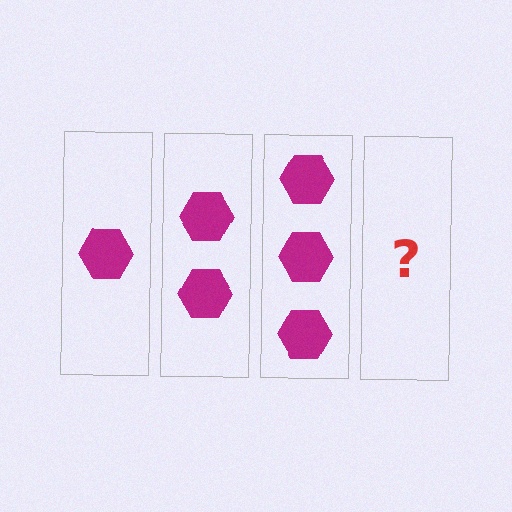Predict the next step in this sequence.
The next step is 4 hexagons.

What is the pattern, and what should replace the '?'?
The pattern is that each step adds one more hexagon. The '?' should be 4 hexagons.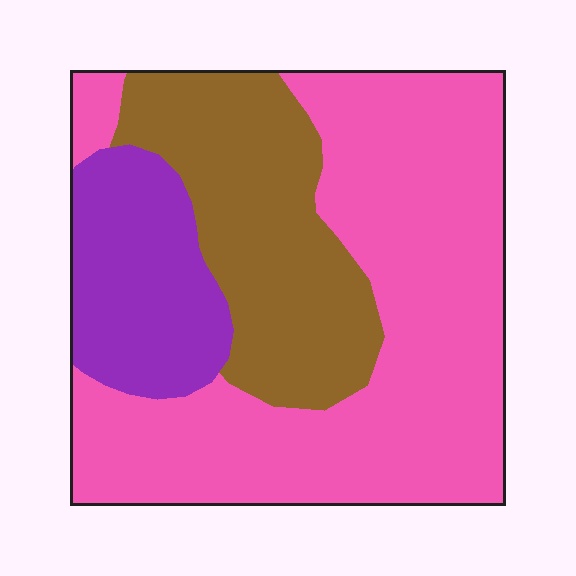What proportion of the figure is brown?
Brown takes up between a sixth and a third of the figure.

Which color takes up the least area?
Purple, at roughly 15%.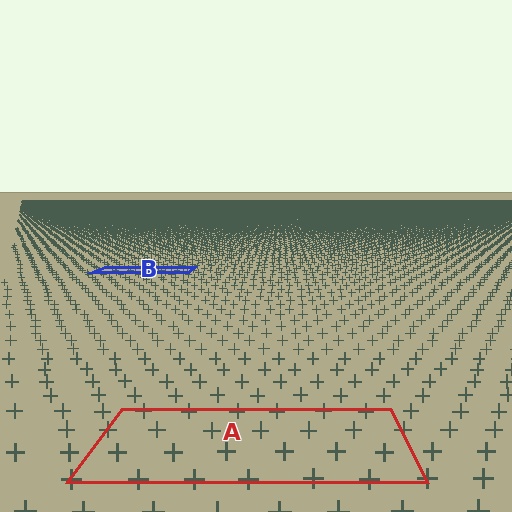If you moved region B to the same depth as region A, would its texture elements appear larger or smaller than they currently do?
They would appear larger. At a closer depth, the same texture elements are projected at a bigger on-screen size.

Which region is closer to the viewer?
Region A is closer. The texture elements there are larger and more spread out.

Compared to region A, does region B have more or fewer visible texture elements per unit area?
Region B has more texture elements per unit area — they are packed more densely because it is farther away.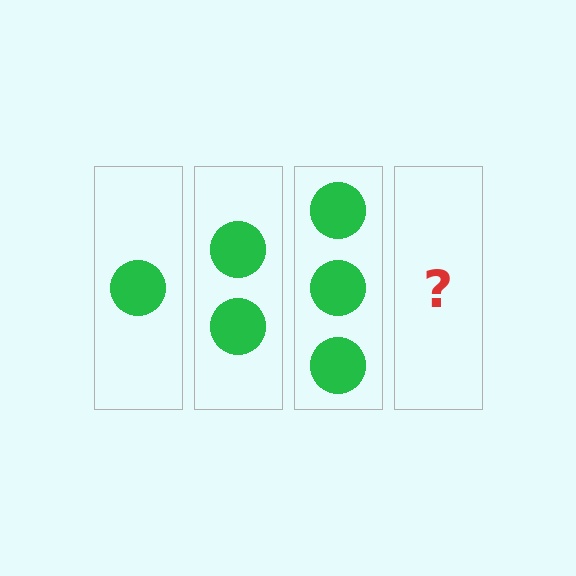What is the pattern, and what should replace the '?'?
The pattern is that each step adds one more circle. The '?' should be 4 circles.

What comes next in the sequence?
The next element should be 4 circles.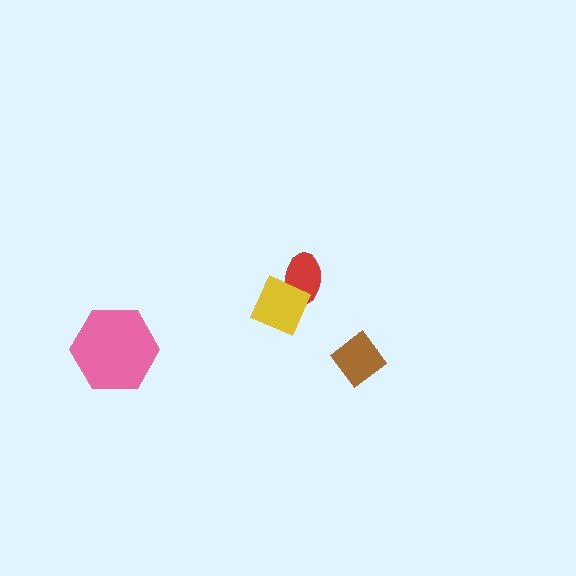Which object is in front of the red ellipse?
The yellow diamond is in front of the red ellipse.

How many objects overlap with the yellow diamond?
1 object overlaps with the yellow diamond.